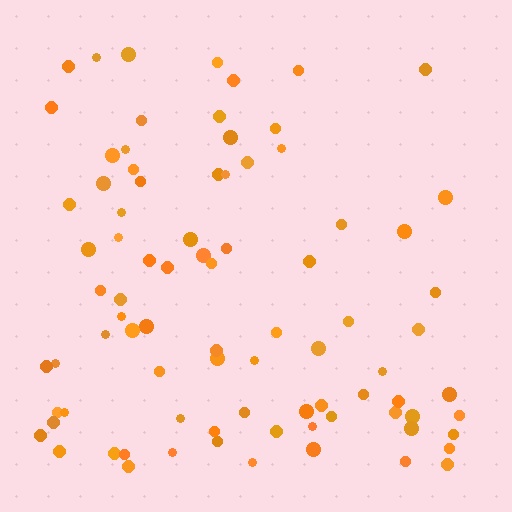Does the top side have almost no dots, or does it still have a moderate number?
Still a moderate number, just noticeably fewer than the bottom.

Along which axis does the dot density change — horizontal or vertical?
Vertical.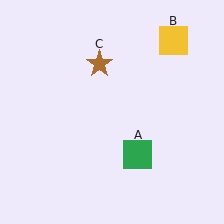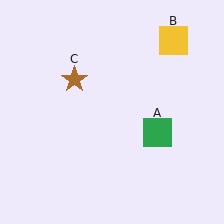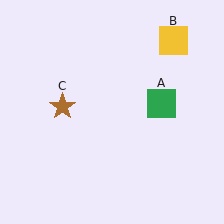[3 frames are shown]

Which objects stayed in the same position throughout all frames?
Yellow square (object B) remained stationary.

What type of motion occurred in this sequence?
The green square (object A), brown star (object C) rotated counterclockwise around the center of the scene.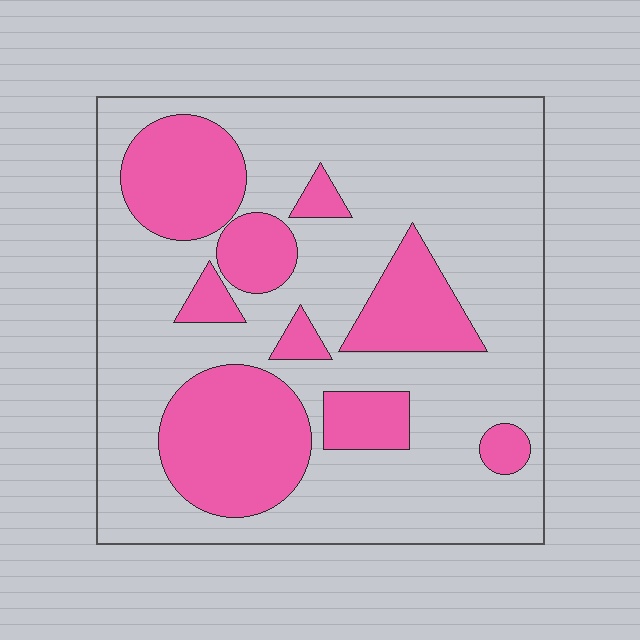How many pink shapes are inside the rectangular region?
9.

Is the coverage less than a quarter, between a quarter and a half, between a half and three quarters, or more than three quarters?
Between a quarter and a half.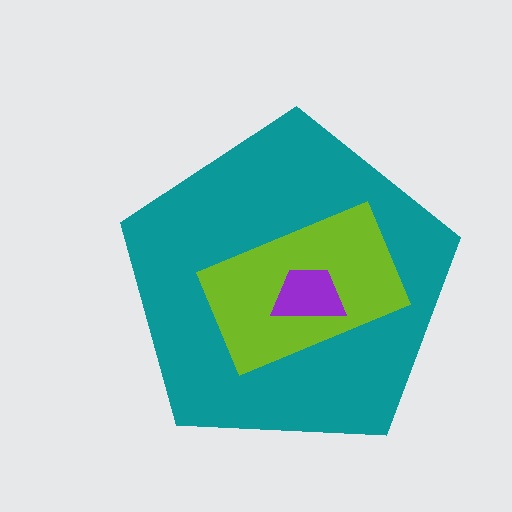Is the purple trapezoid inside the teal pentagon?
Yes.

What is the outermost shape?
The teal pentagon.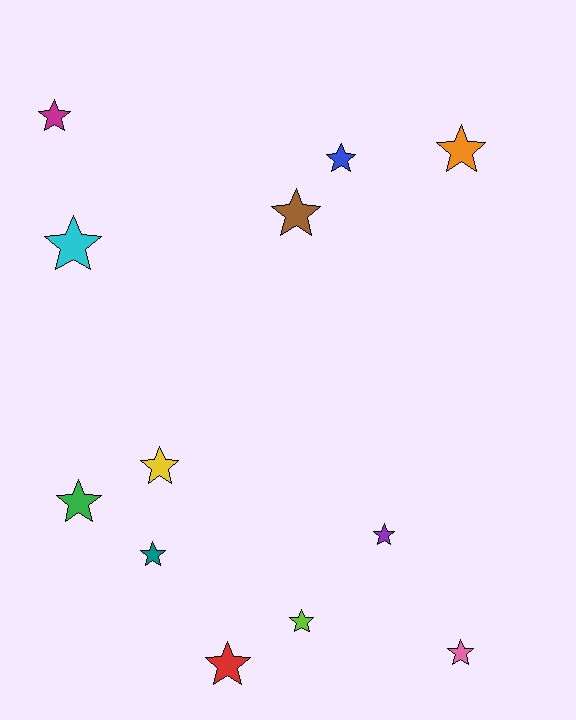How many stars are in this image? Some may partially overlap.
There are 12 stars.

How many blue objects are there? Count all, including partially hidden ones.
There is 1 blue object.